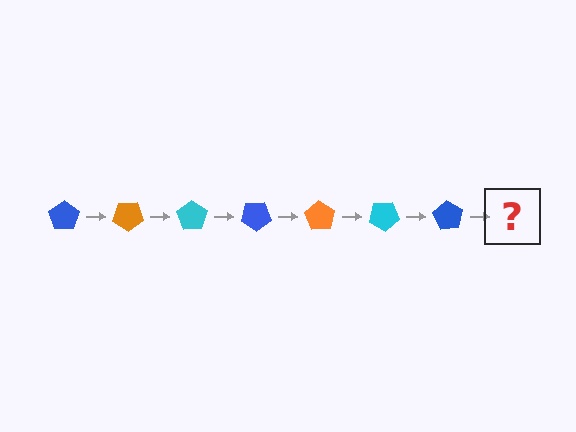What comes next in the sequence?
The next element should be an orange pentagon, rotated 245 degrees from the start.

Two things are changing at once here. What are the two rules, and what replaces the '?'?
The two rules are that it rotates 35 degrees each step and the color cycles through blue, orange, and cyan. The '?' should be an orange pentagon, rotated 245 degrees from the start.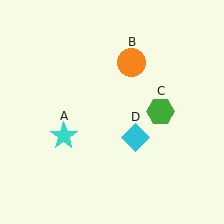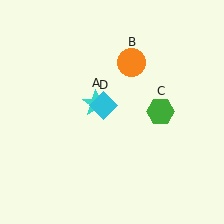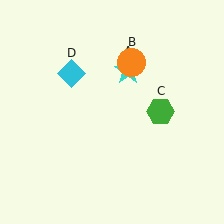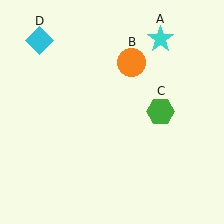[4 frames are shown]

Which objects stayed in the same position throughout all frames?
Orange circle (object B) and green hexagon (object C) remained stationary.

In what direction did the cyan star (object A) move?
The cyan star (object A) moved up and to the right.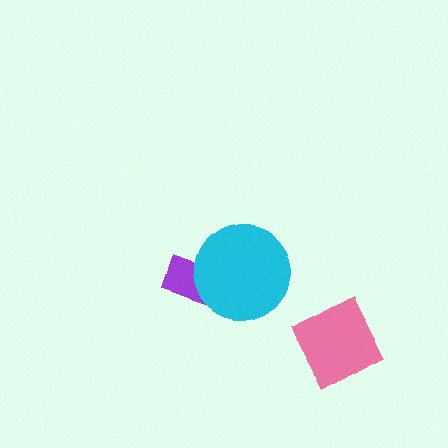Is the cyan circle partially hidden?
No, no other shape covers it.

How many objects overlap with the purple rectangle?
1 object overlaps with the purple rectangle.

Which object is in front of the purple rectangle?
The cyan circle is in front of the purple rectangle.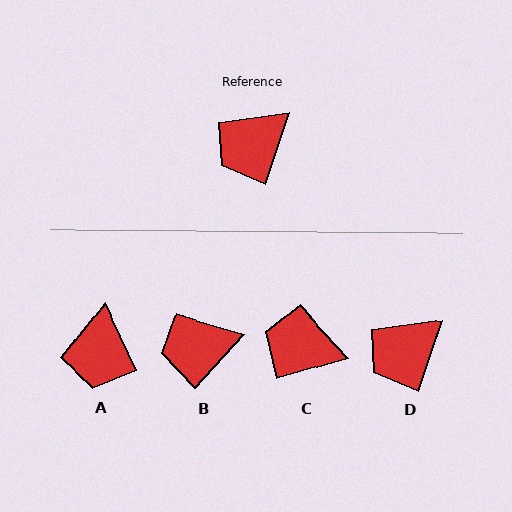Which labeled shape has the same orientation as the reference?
D.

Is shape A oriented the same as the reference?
No, it is off by about 44 degrees.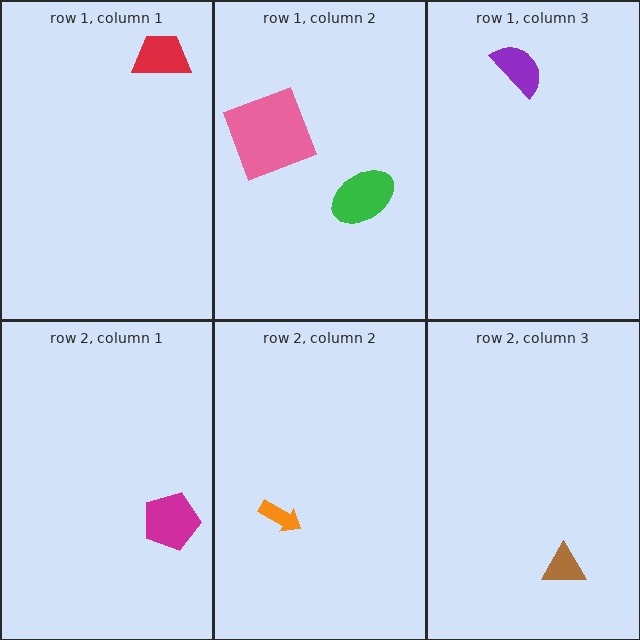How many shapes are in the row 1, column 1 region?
1.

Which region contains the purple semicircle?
The row 1, column 3 region.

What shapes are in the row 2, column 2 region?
The orange arrow.